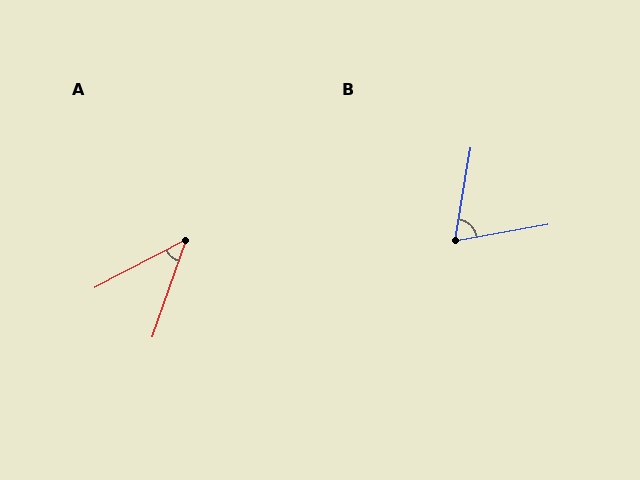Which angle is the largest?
B, at approximately 71 degrees.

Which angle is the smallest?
A, at approximately 43 degrees.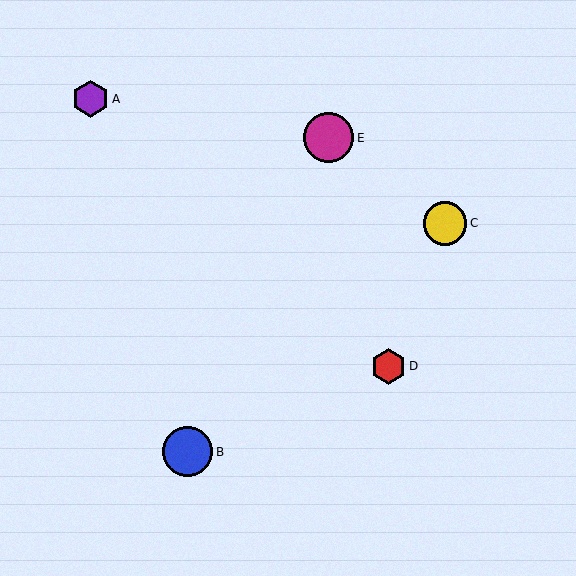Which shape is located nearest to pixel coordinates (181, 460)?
The blue circle (labeled B) at (188, 452) is nearest to that location.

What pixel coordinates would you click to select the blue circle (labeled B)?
Click at (188, 452) to select the blue circle B.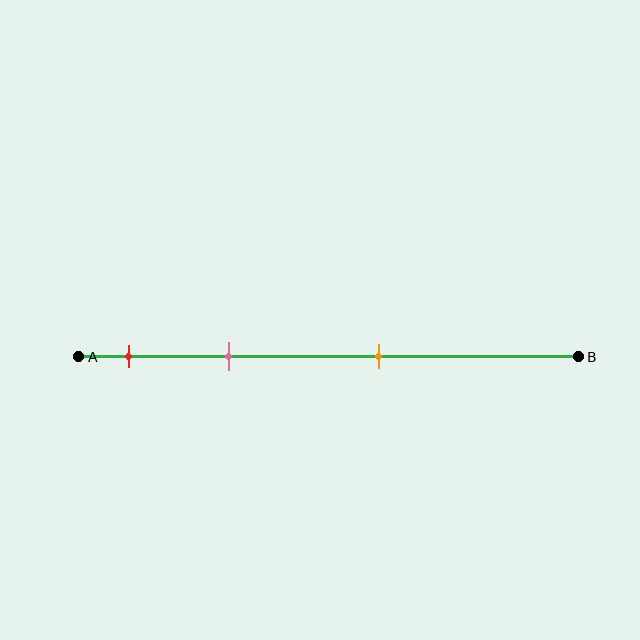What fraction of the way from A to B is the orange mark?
The orange mark is approximately 60% (0.6) of the way from A to B.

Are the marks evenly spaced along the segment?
No, the marks are not evenly spaced.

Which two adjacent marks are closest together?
The red and pink marks are the closest adjacent pair.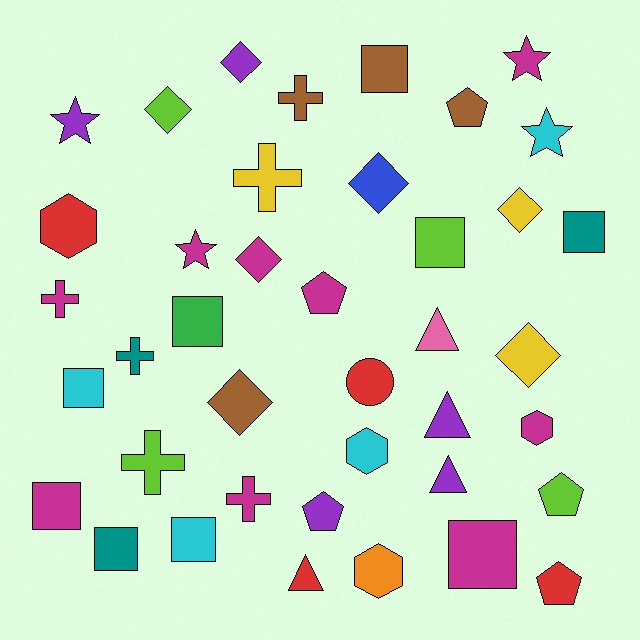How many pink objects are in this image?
There is 1 pink object.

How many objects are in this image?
There are 40 objects.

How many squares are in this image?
There are 9 squares.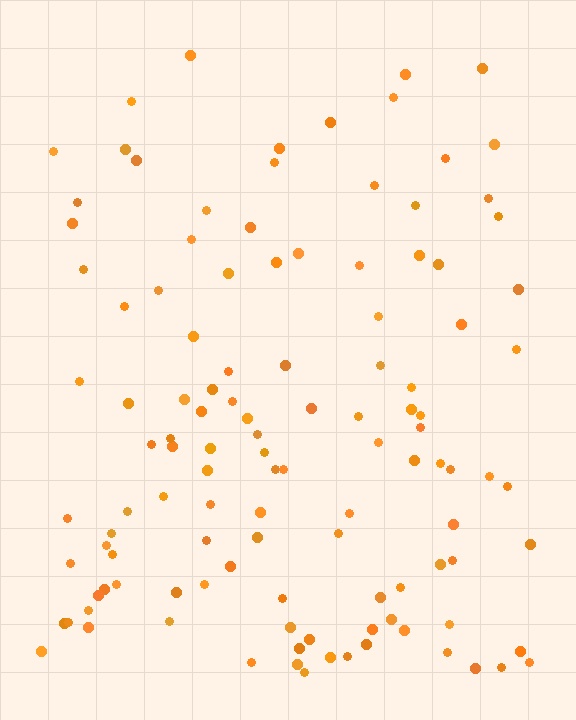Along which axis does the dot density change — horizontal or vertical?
Vertical.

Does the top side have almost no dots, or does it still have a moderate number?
Still a moderate number, just noticeably fewer than the bottom.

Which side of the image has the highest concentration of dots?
The bottom.